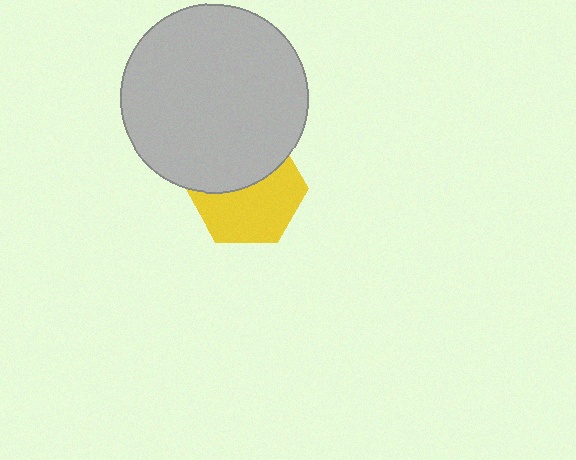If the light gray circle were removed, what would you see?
You would see the complete yellow hexagon.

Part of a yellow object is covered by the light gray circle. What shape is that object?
It is a hexagon.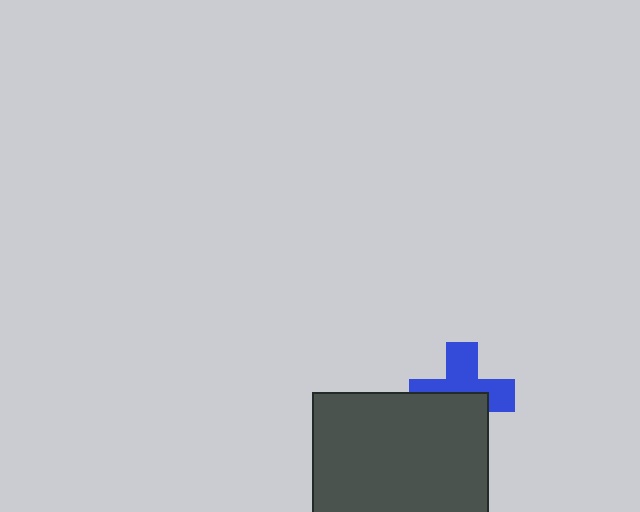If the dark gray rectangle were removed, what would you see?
You would see the complete blue cross.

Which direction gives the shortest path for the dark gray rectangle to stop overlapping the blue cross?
Moving down gives the shortest separation.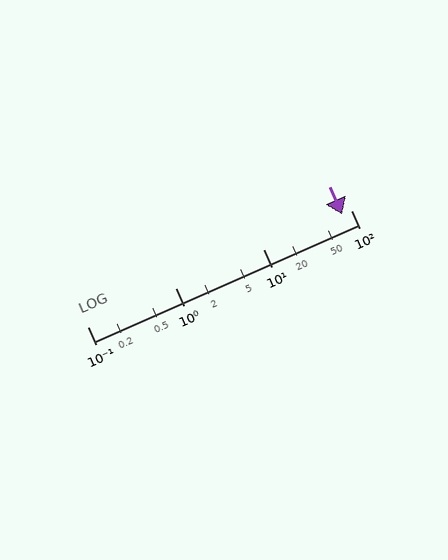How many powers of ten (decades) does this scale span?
The scale spans 3 decades, from 0.1 to 100.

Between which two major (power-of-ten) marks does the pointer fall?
The pointer is between 10 and 100.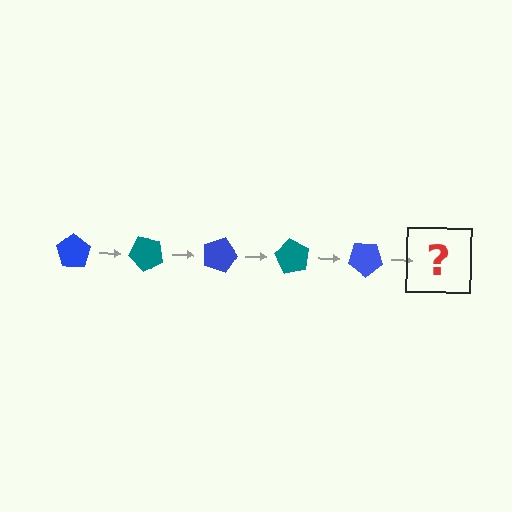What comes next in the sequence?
The next element should be a teal pentagon, rotated 225 degrees from the start.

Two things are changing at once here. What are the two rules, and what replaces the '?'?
The two rules are that it rotates 45 degrees each step and the color cycles through blue and teal. The '?' should be a teal pentagon, rotated 225 degrees from the start.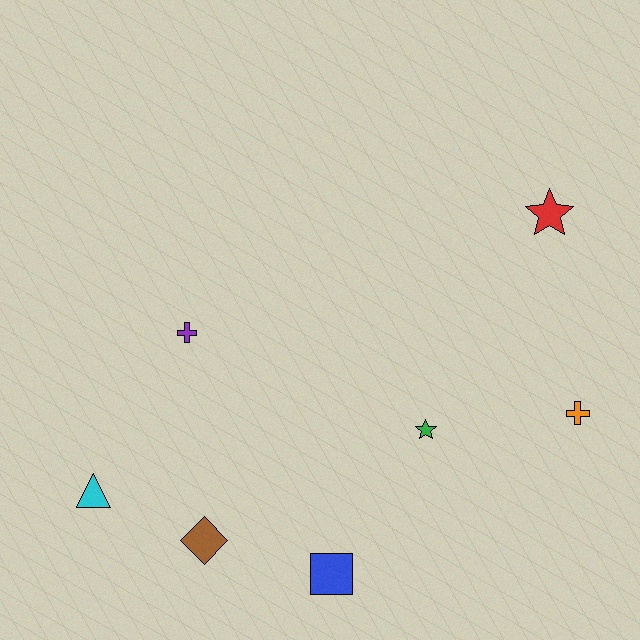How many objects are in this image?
There are 7 objects.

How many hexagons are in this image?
There are no hexagons.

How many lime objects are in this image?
There are no lime objects.